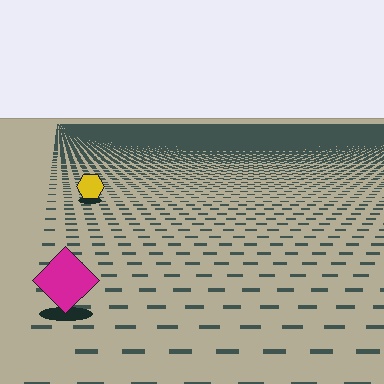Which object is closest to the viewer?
The magenta diamond is closest. The texture marks near it are larger and more spread out.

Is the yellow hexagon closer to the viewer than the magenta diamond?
No. The magenta diamond is closer — you can tell from the texture gradient: the ground texture is coarser near it.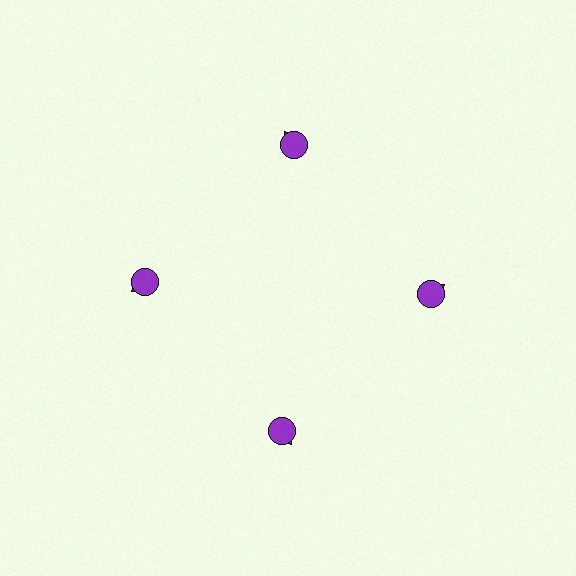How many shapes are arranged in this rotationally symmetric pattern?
There are 8 shapes, arranged in 4 groups of 2.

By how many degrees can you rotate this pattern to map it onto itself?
The pattern maps onto itself every 90 degrees of rotation.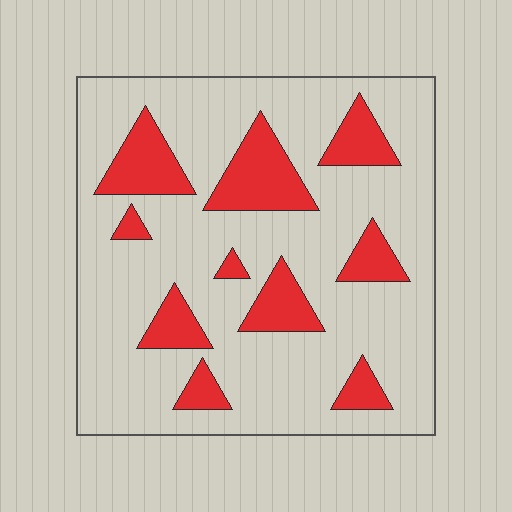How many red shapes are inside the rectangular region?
10.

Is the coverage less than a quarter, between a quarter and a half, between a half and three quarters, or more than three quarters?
Less than a quarter.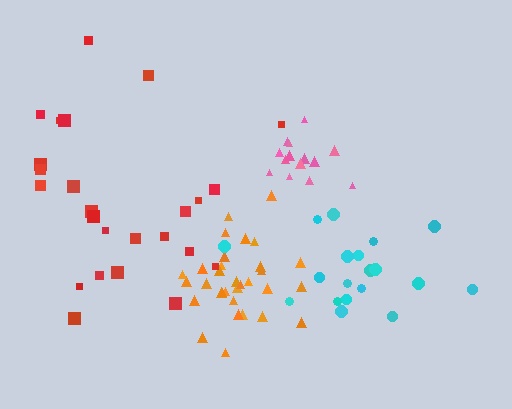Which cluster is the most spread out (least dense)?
Red.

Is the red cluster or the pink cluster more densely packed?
Pink.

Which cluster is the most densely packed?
Orange.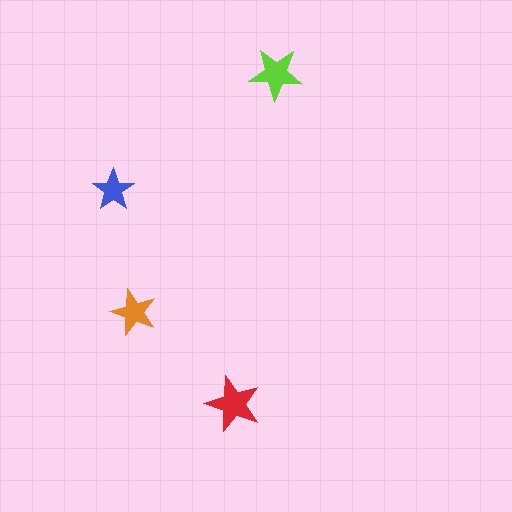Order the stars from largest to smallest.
the red one, the lime one, the orange one, the blue one.